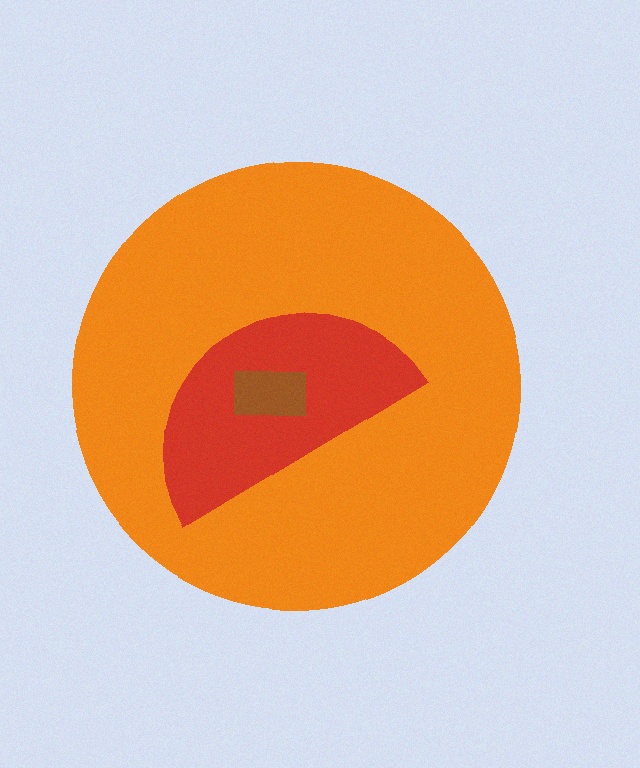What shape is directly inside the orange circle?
The red semicircle.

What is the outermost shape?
The orange circle.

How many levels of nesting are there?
3.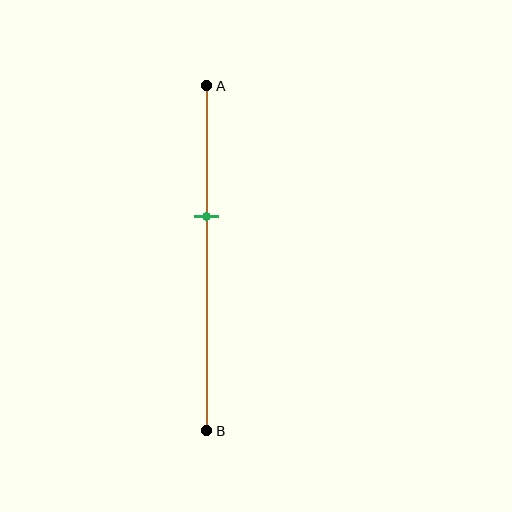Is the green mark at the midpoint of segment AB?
No, the mark is at about 40% from A, not at the 50% midpoint.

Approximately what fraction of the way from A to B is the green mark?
The green mark is approximately 40% of the way from A to B.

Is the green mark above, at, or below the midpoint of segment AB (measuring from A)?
The green mark is above the midpoint of segment AB.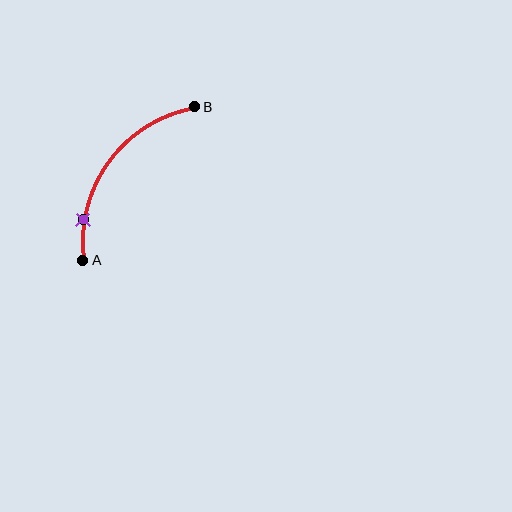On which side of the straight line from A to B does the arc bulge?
The arc bulges above and to the left of the straight line connecting A and B.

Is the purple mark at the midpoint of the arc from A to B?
No. The purple mark lies on the arc but is closer to endpoint A. The arc midpoint would be at the point on the curve equidistant along the arc from both A and B.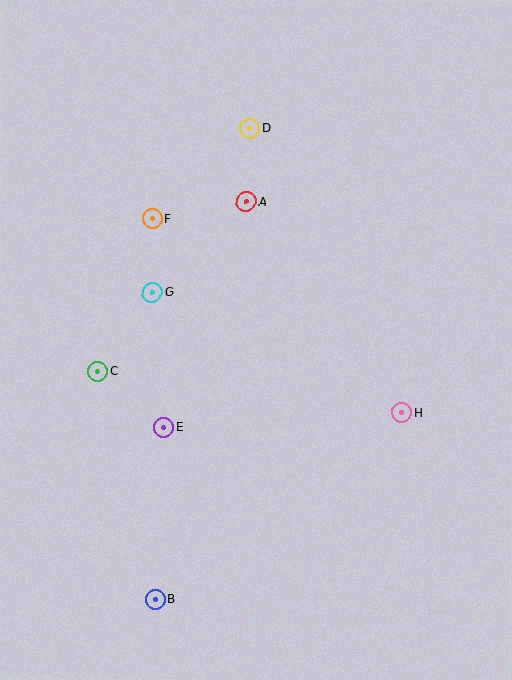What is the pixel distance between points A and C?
The distance between A and C is 226 pixels.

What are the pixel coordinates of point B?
Point B is at (155, 599).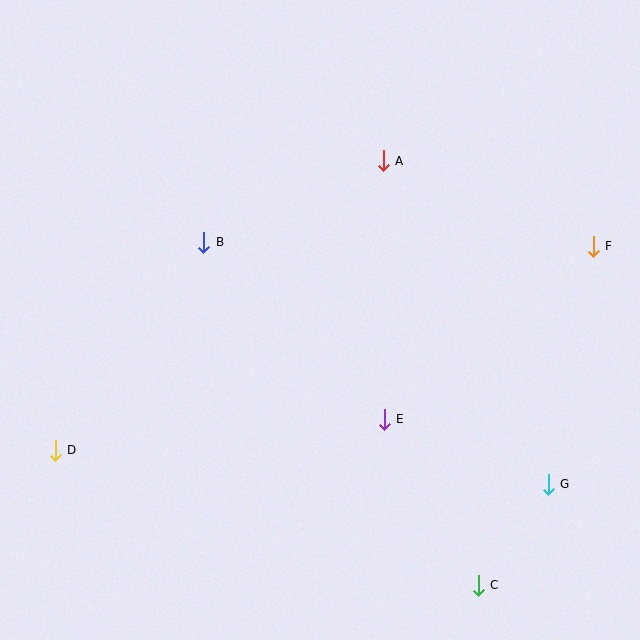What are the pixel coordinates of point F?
Point F is at (593, 246).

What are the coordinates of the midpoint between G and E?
The midpoint between G and E is at (466, 452).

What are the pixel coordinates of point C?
Point C is at (478, 585).